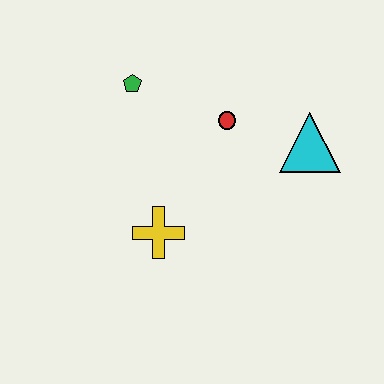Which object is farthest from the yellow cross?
The cyan triangle is farthest from the yellow cross.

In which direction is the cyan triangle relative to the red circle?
The cyan triangle is to the right of the red circle.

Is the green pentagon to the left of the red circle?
Yes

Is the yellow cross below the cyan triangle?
Yes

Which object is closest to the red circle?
The cyan triangle is closest to the red circle.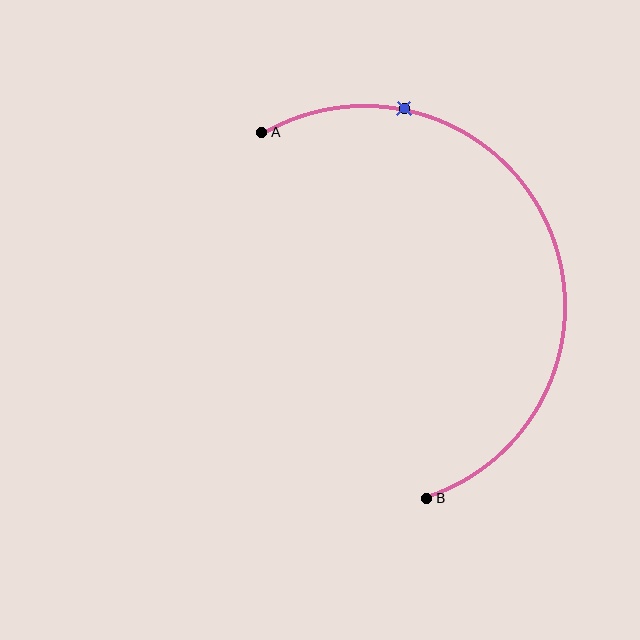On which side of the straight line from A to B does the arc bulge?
The arc bulges to the right of the straight line connecting A and B.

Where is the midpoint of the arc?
The arc midpoint is the point on the curve farthest from the straight line joining A and B. It sits to the right of that line.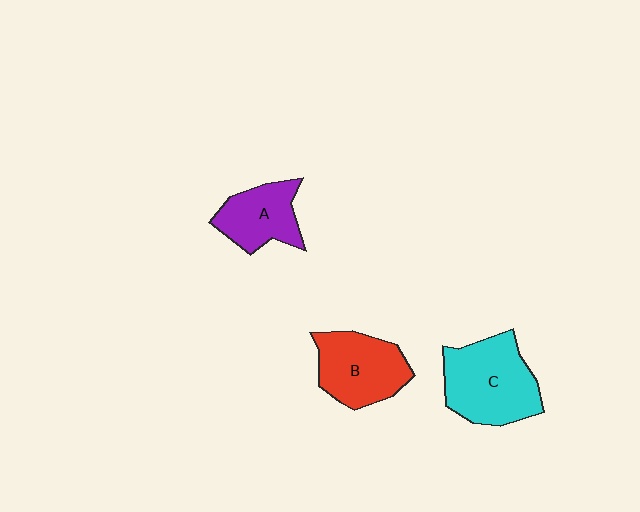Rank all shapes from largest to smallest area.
From largest to smallest: C (cyan), B (red), A (purple).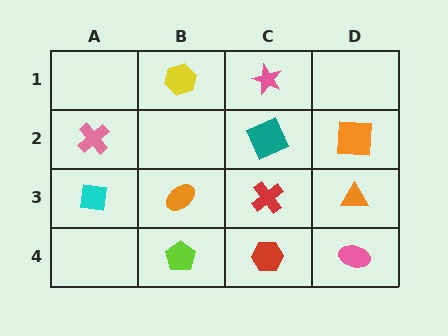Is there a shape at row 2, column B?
No, that cell is empty.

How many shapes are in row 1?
2 shapes.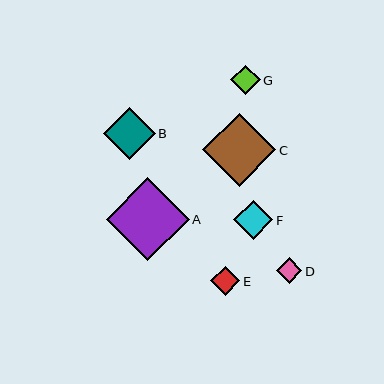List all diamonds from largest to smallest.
From largest to smallest: A, C, B, F, E, G, D.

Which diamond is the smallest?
Diamond D is the smallest with a size of approximately 26 pixels.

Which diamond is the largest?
Diamond A is the largest with a size of approximately 83 pixels.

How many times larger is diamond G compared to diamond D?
Diamond G is approximately 1.1 times the size of diamond D.